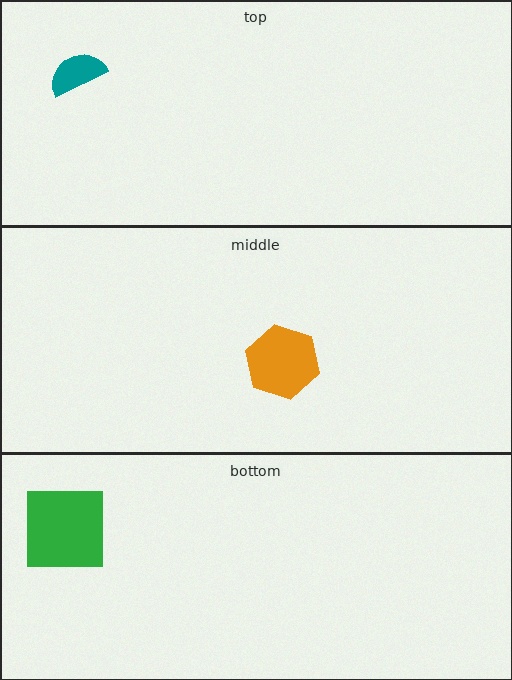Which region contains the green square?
The bottom region.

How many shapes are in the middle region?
1.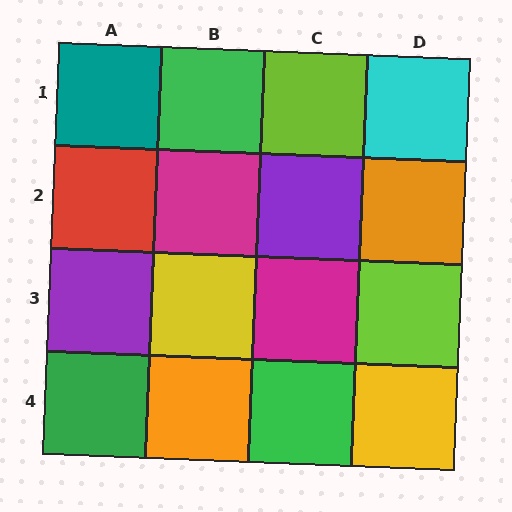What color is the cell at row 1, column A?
Teal.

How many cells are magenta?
2 cells are magenta.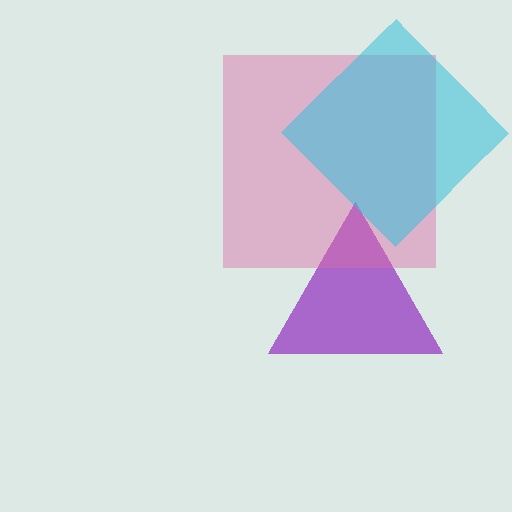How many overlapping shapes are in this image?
There are 3 overlapping shapes in the image.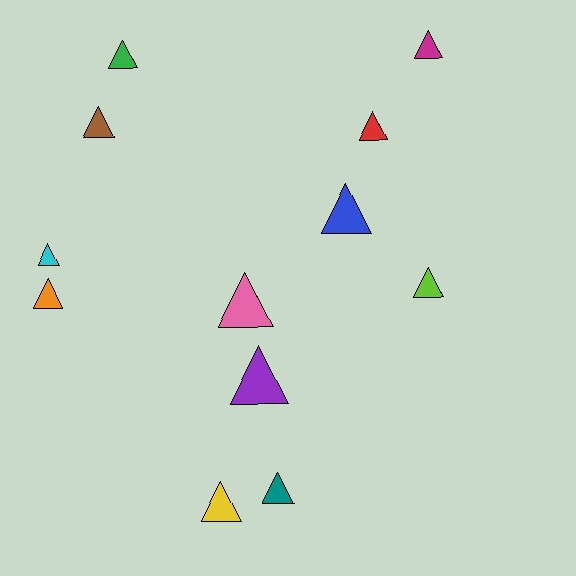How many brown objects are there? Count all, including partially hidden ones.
There is 1 brown object.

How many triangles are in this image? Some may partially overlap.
There are 12 triangles.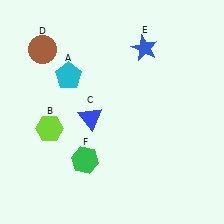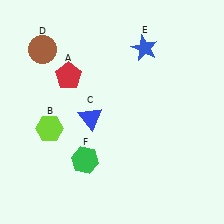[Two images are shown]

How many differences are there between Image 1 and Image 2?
There is 1 difference between the two images.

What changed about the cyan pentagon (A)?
In Image 1, A is cyan. In Image 2, it changed to red.